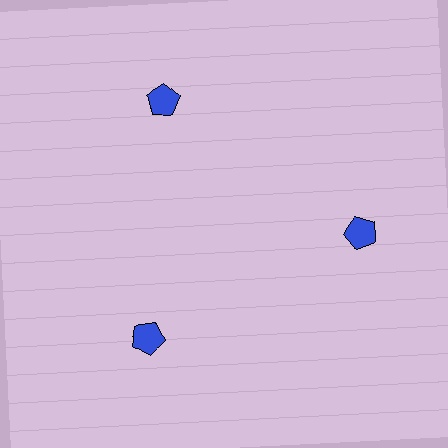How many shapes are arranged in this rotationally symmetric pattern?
There are 3 shapes, arranged in 3 groups of 1.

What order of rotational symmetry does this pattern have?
This pattern has 3-fold rotational symmetry.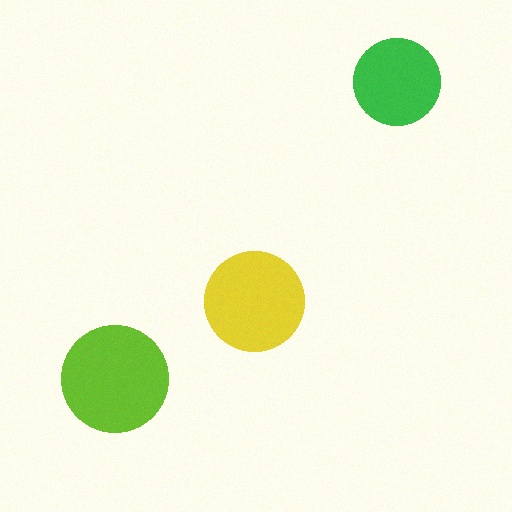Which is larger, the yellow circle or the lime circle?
The lime one.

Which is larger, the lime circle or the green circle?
The lime one.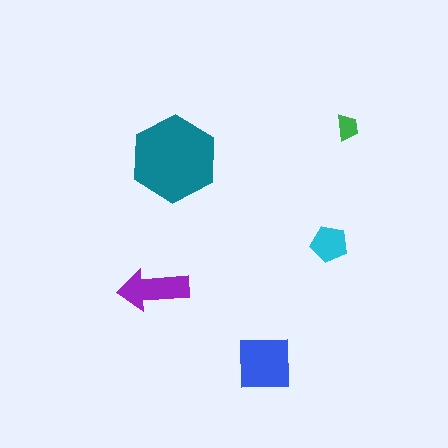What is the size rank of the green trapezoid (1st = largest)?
5th.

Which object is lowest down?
The blue square is bottommost.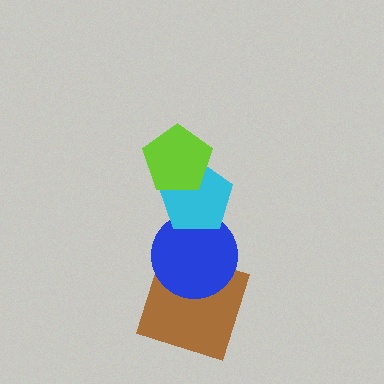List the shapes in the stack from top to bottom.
From top to bottom: the lime pentagon, the cyan pentagon, the blue circle, the brown square.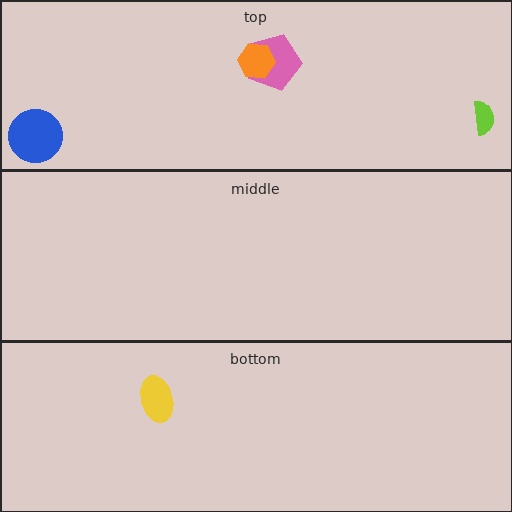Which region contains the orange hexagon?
The top region.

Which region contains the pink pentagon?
The top region.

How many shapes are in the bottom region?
1.